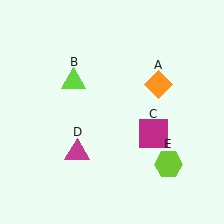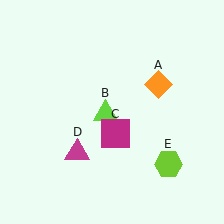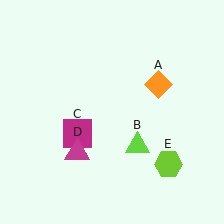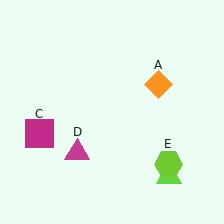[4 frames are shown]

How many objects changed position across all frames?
2 objects changed position: lime triangle (object B), magenta square (object C).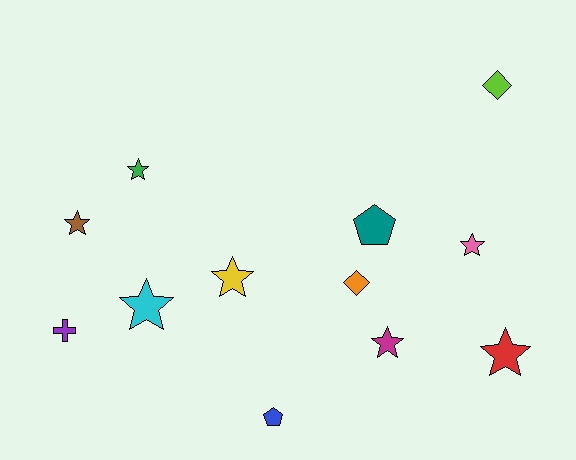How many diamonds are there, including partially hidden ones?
There are 2 diamonds.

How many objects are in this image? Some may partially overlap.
There are 12 objects.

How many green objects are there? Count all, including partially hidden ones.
There is 1 green object.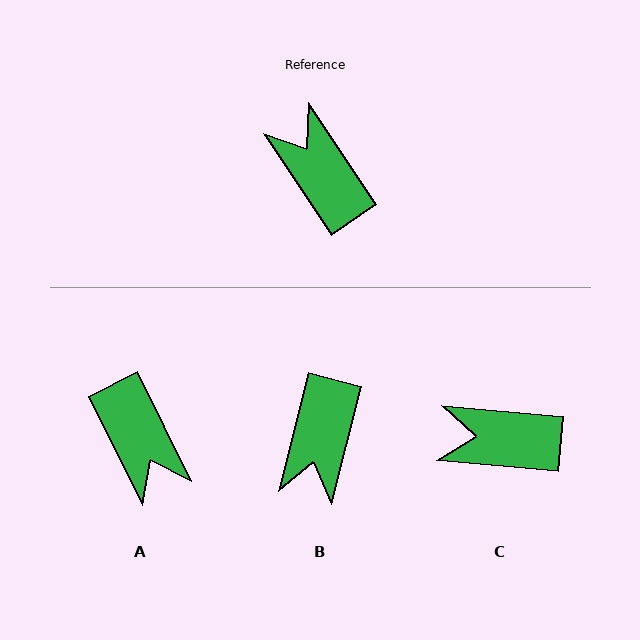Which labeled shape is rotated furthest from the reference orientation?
A, about 173 degrees away.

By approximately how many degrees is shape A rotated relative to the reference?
Approximately 173 degrees counter-clockwise.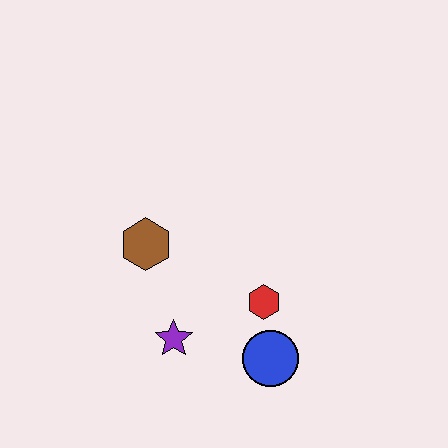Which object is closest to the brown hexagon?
The purple star is closest to the brown hexagon.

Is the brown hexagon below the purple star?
No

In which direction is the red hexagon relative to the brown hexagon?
The red hexagon is to the right of the brown hexagon.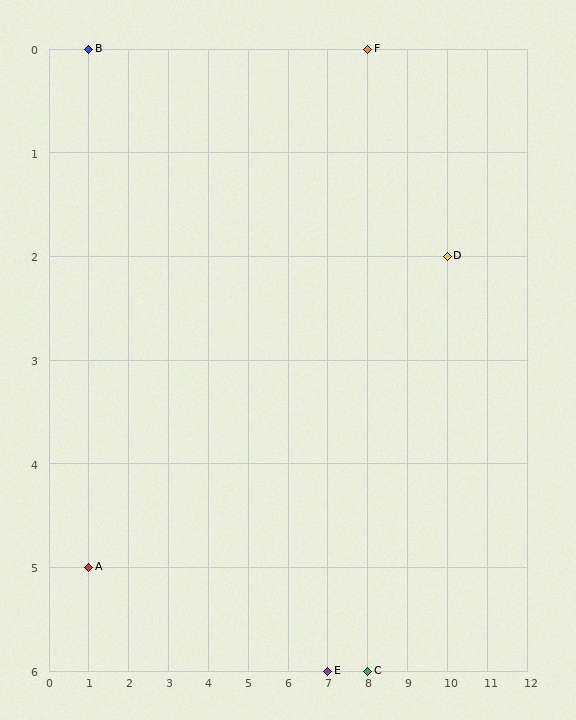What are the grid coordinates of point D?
Point D is at grid coordinates (10, 2).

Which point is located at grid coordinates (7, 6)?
Point E is at (7, 6).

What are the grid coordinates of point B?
Point B is at grid coordinates (1, 0).